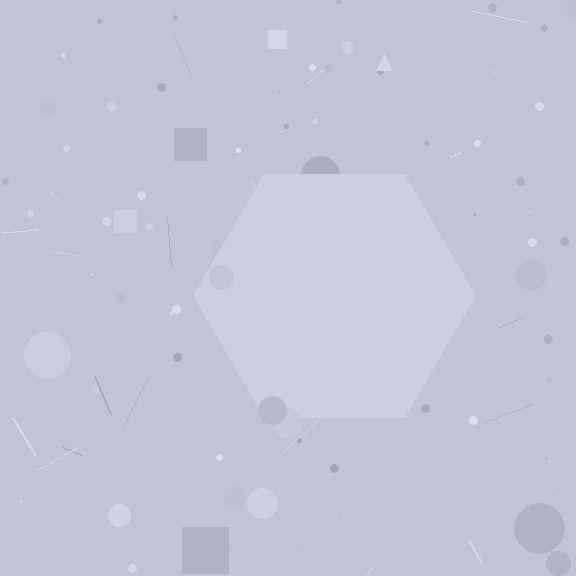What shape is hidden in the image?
A hexagon is hidden in the image.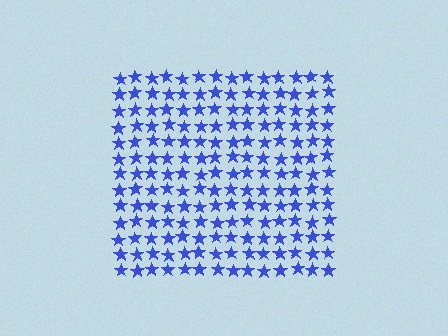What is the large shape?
The large shape is a square.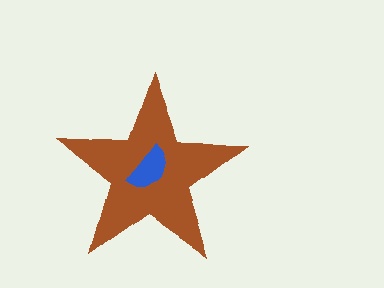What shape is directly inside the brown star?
The blue semicircle.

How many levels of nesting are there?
2.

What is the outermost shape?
The brown star.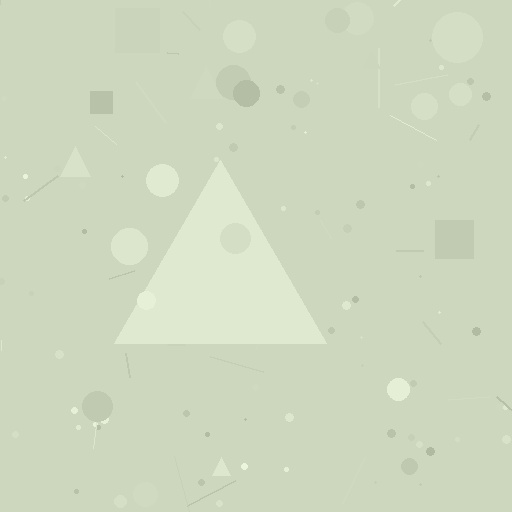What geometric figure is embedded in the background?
A triangle is embedded in the background.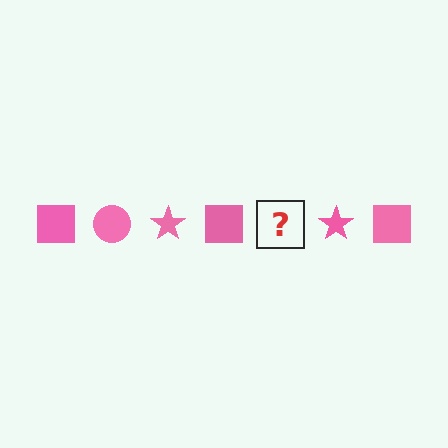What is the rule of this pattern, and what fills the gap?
The rule is that the pattern cycles through square, circle, star shapes in pink. The gap should be filled with a pink circle.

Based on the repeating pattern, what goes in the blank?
The blank should be a pink circle.